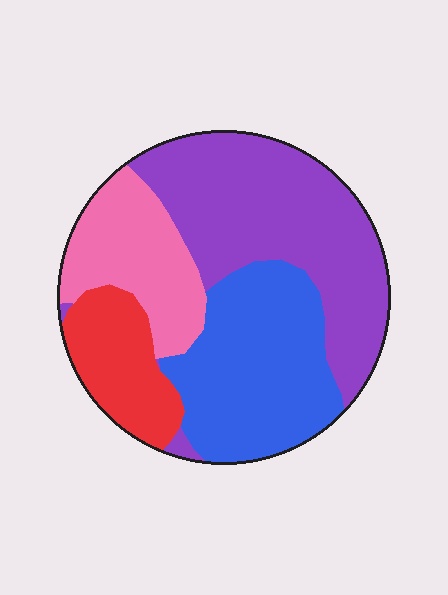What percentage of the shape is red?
Red covers roughly 15% of the shape.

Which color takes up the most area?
Purple, at roughly 40%.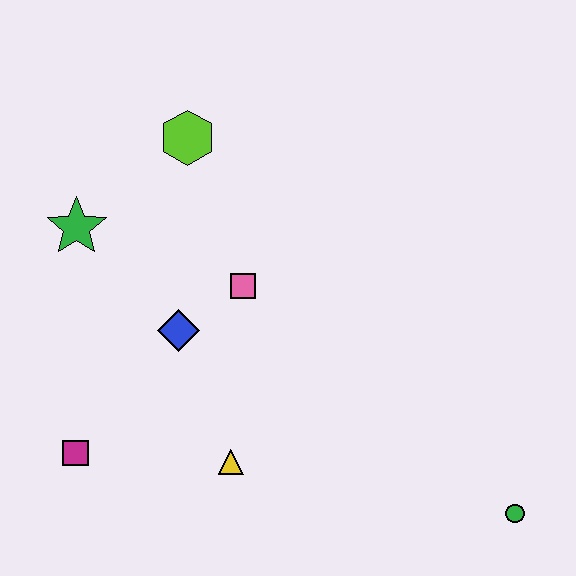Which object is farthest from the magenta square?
The green circle is farthest from the magenta square.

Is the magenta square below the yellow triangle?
No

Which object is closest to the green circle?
The yellow triangle is closest to the green circle.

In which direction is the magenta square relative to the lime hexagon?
The magenta square is below the lime hexagon.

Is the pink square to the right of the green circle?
No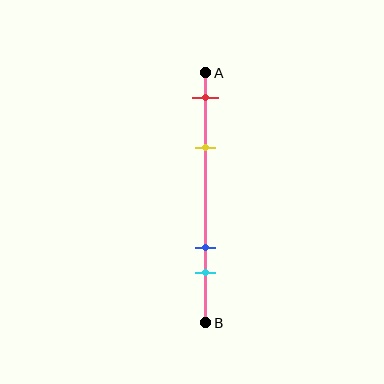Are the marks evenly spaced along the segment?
No, the marks are not evenly spaced.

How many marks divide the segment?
There are 4 marks dividing the segment.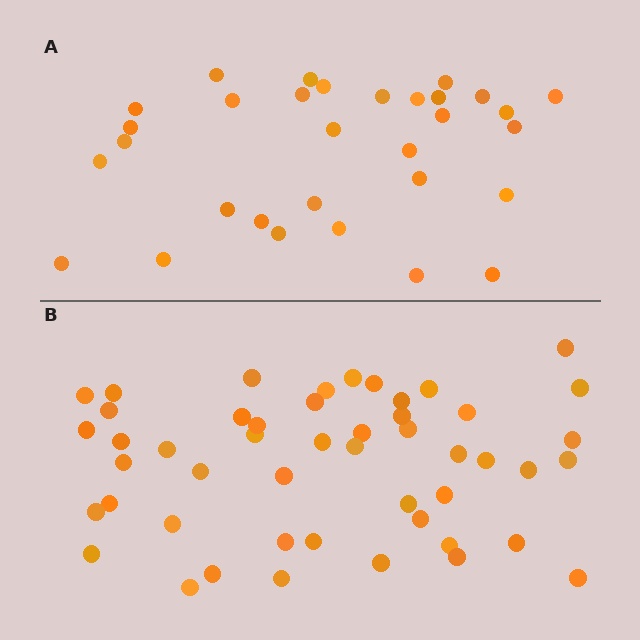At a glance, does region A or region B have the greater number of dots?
Region B (the bottom region) has more dots.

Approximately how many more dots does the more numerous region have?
Region B has approximately 20 more dots than region A.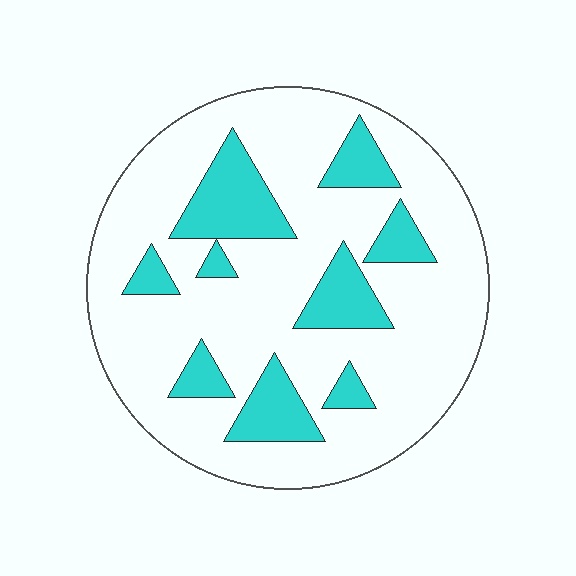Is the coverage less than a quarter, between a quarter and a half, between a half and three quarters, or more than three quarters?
Less than a quarter.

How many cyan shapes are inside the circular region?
9.